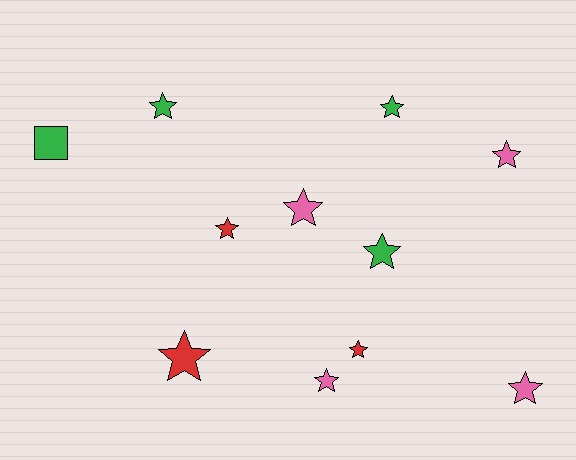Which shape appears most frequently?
Star, with 10 objects.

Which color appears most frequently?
Pink, with 4 objects.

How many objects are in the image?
There are 11 objects.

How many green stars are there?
There are 3 green stars.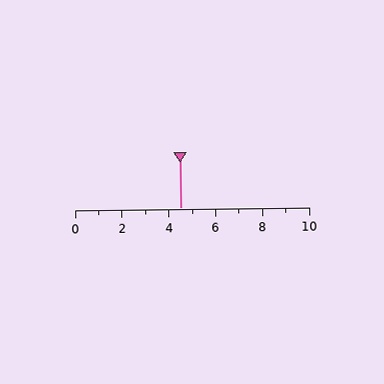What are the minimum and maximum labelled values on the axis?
The axis runs from 0 to 10.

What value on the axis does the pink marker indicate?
The marker indicates approximately 4.5.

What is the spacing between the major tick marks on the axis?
The major ticks are spaced 2 apart.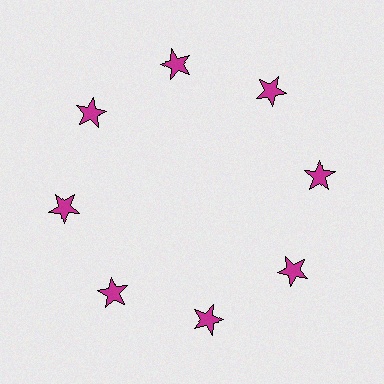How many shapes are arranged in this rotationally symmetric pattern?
There are 8 shapes, arranged in 8 groups of 1.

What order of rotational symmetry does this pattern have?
This pattern has 8-fold rotational symmetry.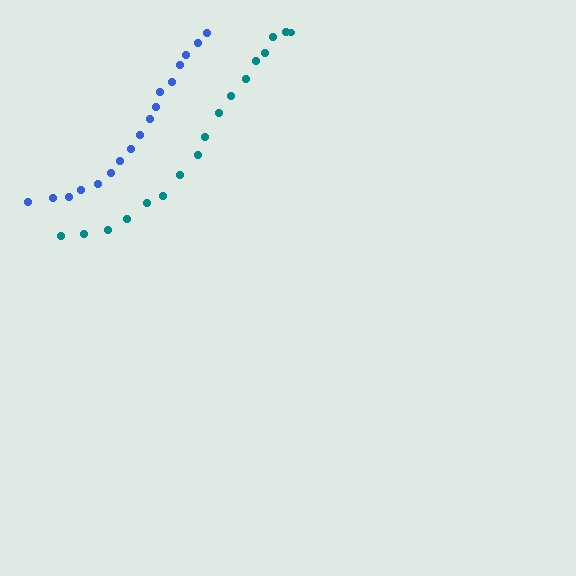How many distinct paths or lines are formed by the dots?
There are 2 distinct paths.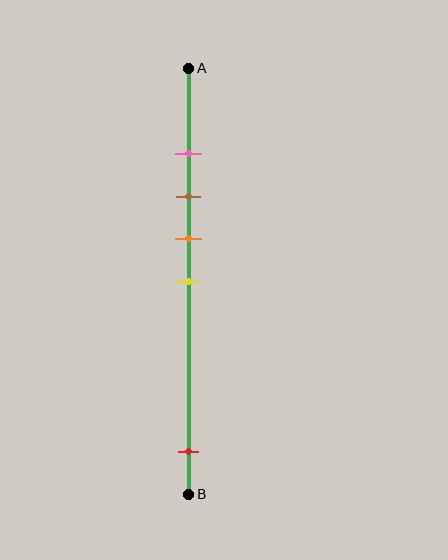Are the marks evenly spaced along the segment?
No, the marks are not evenly spaced.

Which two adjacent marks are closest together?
The pink and brown marks are the closest adjacent pair.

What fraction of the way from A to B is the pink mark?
The pink mark is approximately 20% (0.2) of the way from A to B.